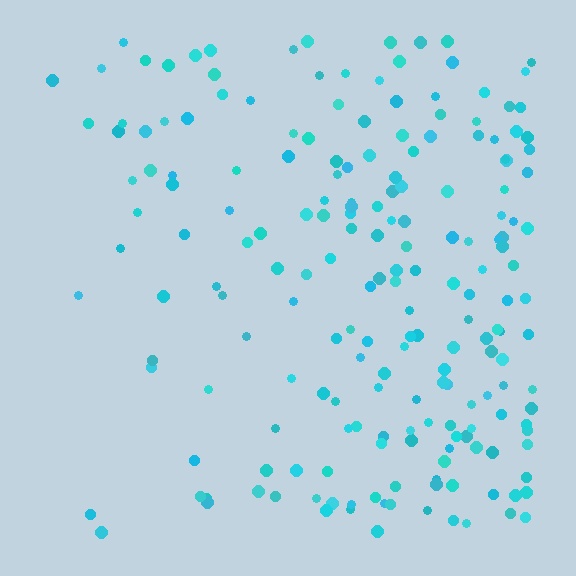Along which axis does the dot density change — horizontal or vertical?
Horizontal.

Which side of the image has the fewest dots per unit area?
The left.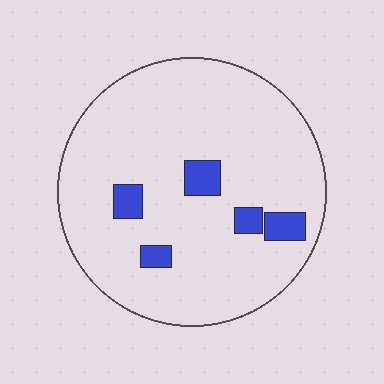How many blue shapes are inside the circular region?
5.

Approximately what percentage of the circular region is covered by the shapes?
Approximately 10%.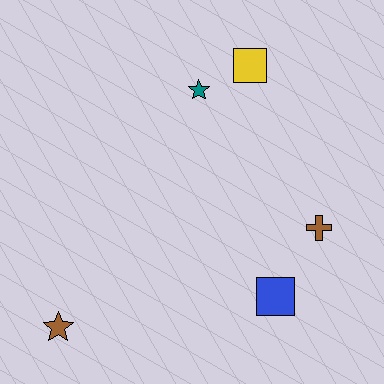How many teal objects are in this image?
There is 1 teal object.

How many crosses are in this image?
There is 1 cross.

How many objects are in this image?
There are 5 objects.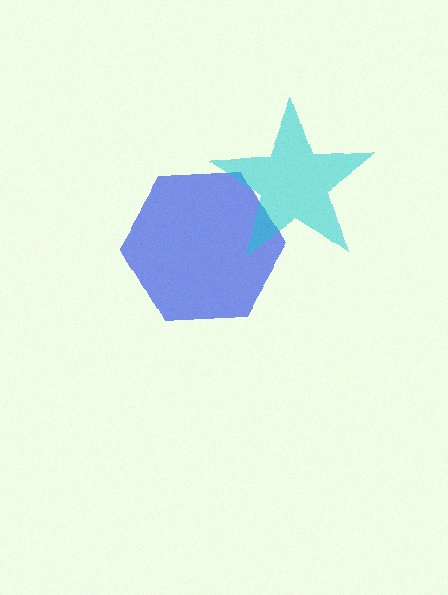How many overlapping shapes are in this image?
There are 2 overlapping shapes in the image.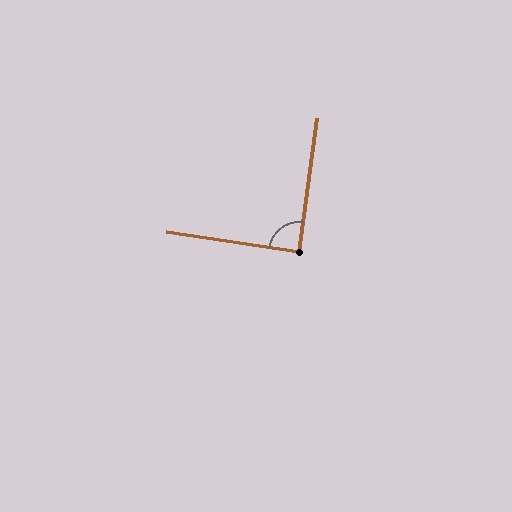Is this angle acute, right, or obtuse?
It is approximately a right angle.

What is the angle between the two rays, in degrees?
Approximately 89 degrees.